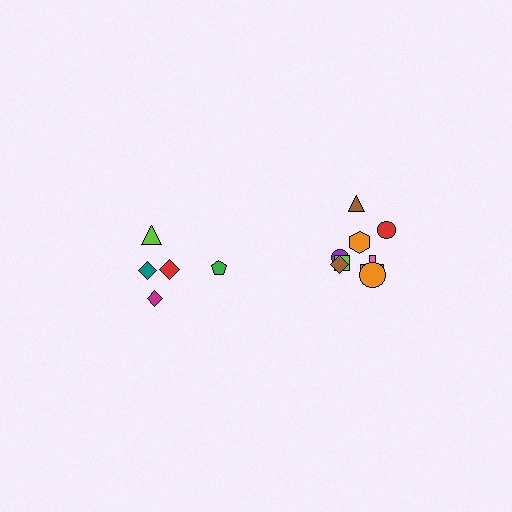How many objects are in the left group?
There are 5 objects.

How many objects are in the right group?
There are 8 objects.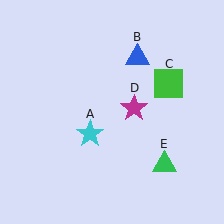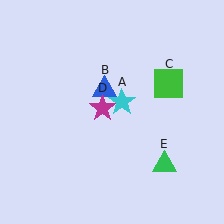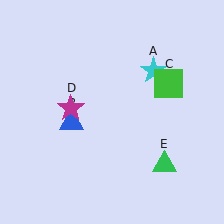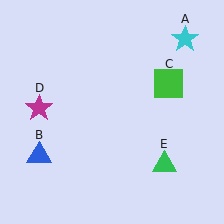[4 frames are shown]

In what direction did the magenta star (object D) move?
The magenta star (object D) moved left.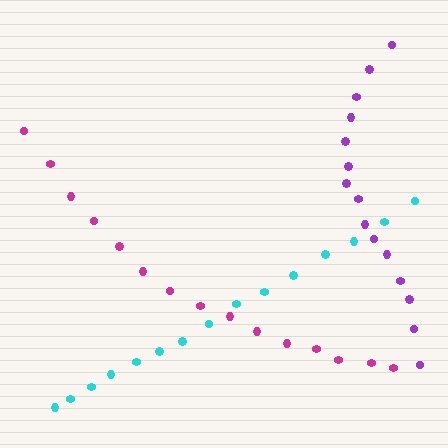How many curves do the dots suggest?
There are 3 distinct paths.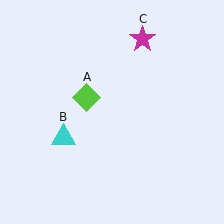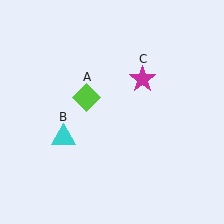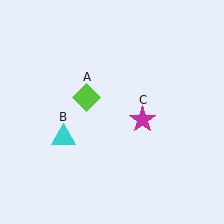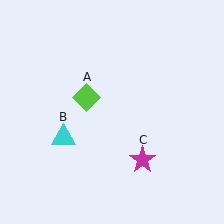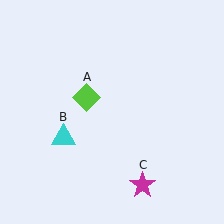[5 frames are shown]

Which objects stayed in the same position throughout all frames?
Lime diamond (object A) and cyan triangle (object B) remained stationary.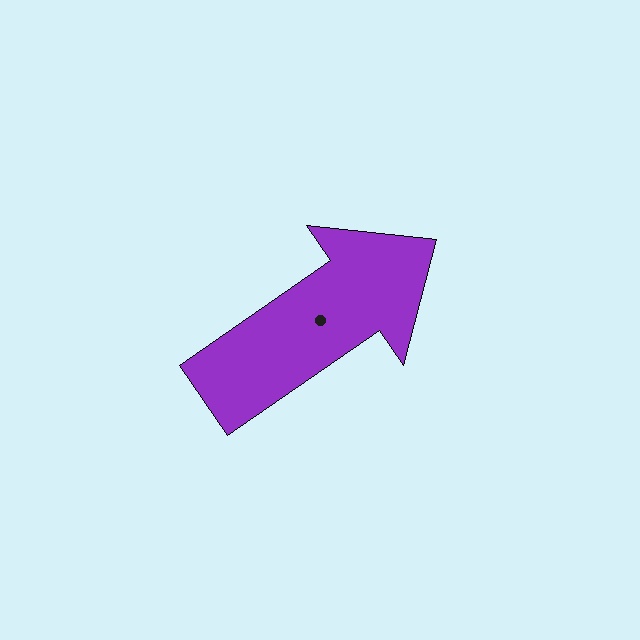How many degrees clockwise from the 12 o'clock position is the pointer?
Approximately 55 degrees.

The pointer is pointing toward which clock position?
Roughly 2 o'clock.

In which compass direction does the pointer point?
Northeast.